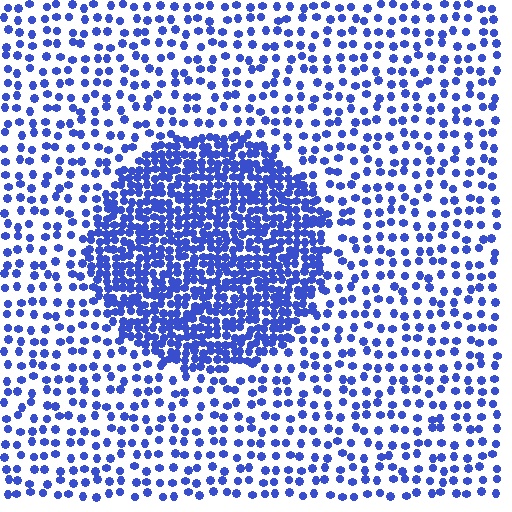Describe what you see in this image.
The image contains small blue elements arranged at two different densities. A circle-shaped region is visible where the elements are more densely packed than the surrounding area.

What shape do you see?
I see a circle.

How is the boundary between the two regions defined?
The boundary is defined by a change in element density (approximately 2.6x ratio). All elements are the same color, size, and shape.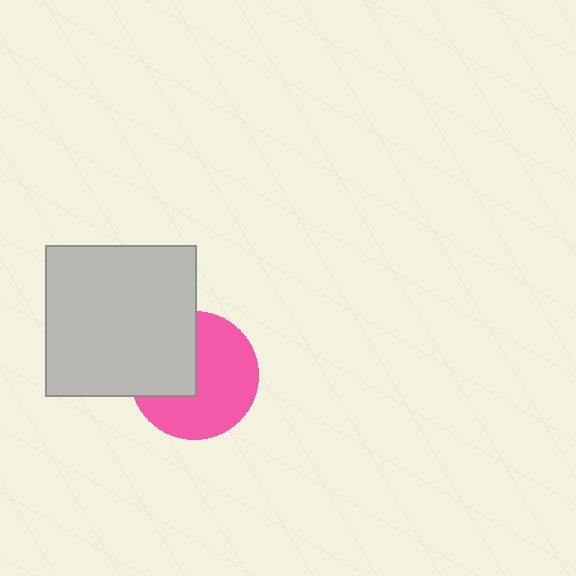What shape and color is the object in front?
The object in front is a light gray square.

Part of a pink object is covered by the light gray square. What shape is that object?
It is a circle.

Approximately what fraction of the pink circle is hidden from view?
Roughly 38% of the pink circle is hidden behind the light gray square.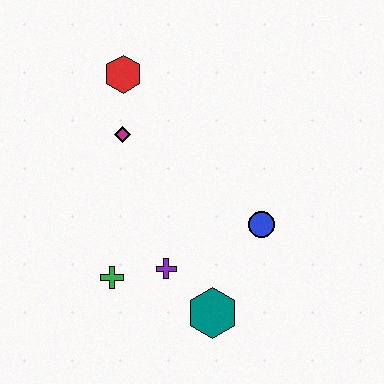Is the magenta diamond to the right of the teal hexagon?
No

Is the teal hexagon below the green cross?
Yes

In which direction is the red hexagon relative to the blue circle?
The red hexagon is above the blue circle.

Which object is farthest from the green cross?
The red hexagon is farthest from the green cross.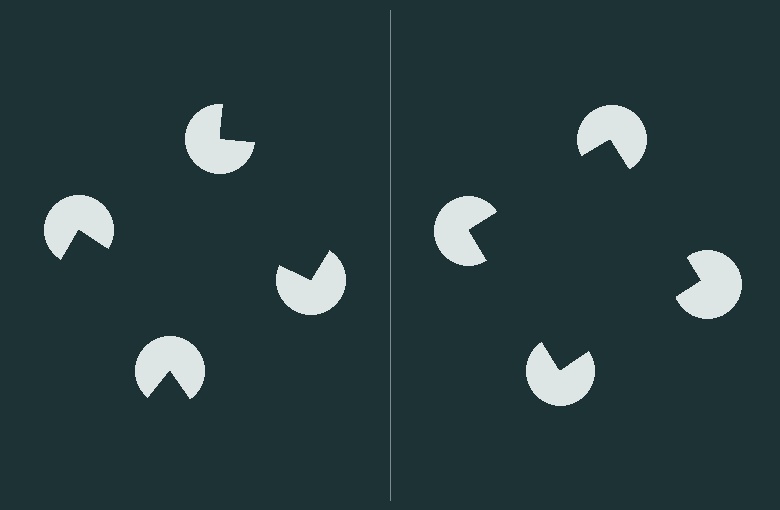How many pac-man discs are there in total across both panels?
8 — 4 on each side.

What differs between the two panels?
The pac-man discs are positioned identically on both sides; only the wedge orientations differ. On the right they align to a square; on the left they are misaligned.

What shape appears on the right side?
An illusory square.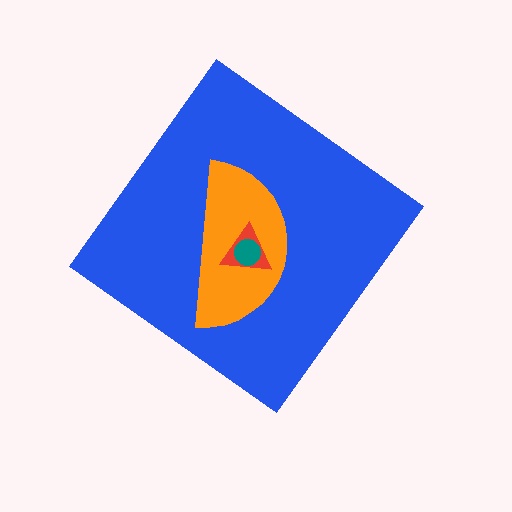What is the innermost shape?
The teal circle.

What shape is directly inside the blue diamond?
The orange semicircle.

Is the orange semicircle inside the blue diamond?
Yes.